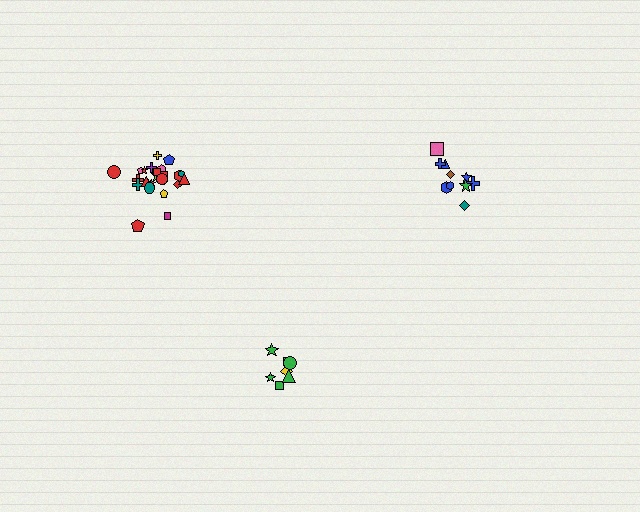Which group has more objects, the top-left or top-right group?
The top-left group.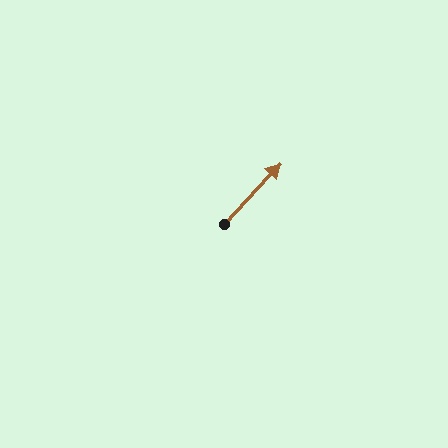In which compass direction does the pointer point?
Northeast.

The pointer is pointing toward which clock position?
Roughly 1 o'clock.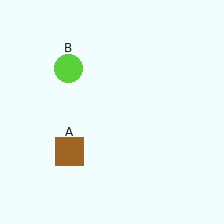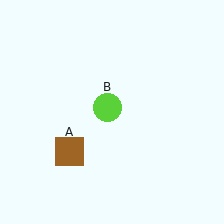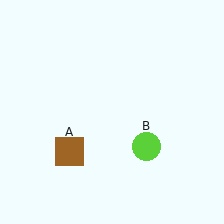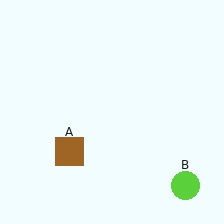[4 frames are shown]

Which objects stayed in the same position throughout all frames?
Brown square (object A) remained stationary.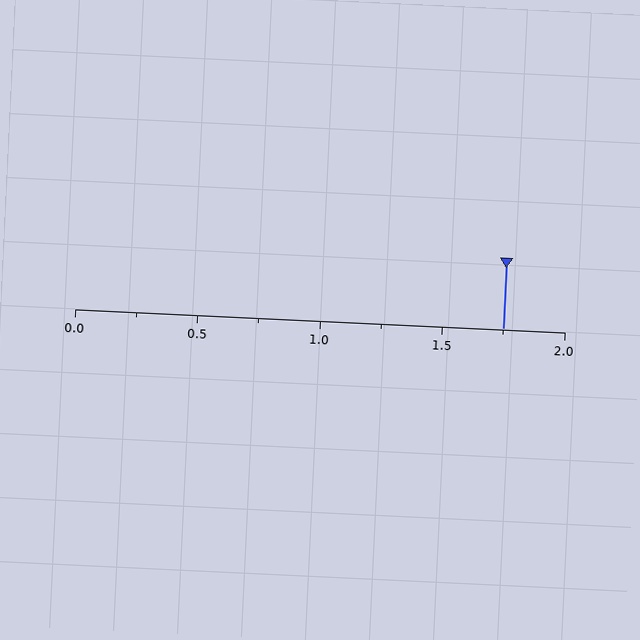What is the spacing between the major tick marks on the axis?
The major ticks are spaced 0.5 apart.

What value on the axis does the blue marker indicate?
The marker indicates approximately 1.75.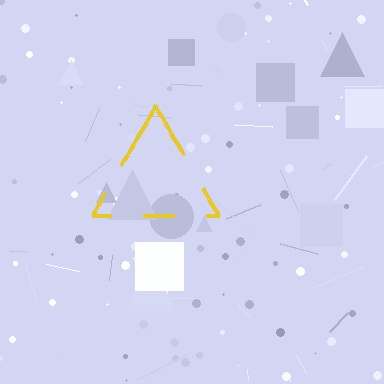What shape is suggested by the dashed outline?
The dashed outline suggests a triangle.